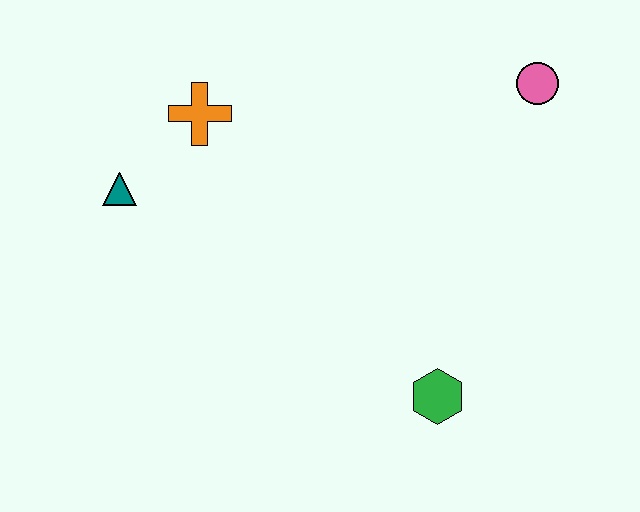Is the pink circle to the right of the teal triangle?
Yes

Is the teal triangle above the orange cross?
No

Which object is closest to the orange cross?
The teal triangle is closest to the orange cross.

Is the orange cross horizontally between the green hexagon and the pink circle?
No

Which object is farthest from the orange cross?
The green hexagon is farthest from the orange cross.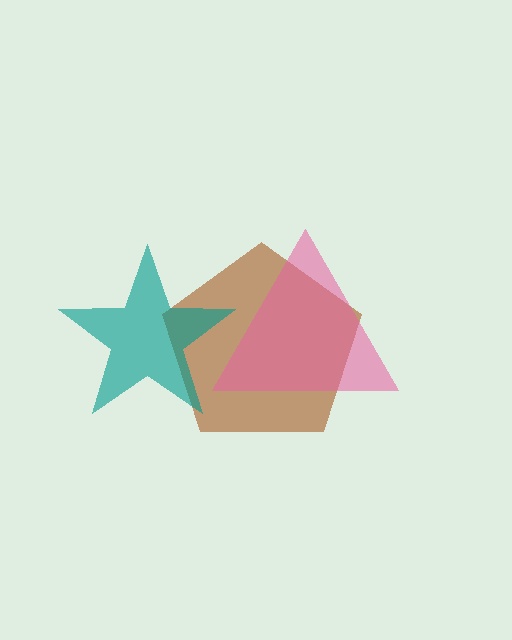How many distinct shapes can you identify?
There are 3 distinct shapes: a brown pentagon, a pink triangle, a teal star.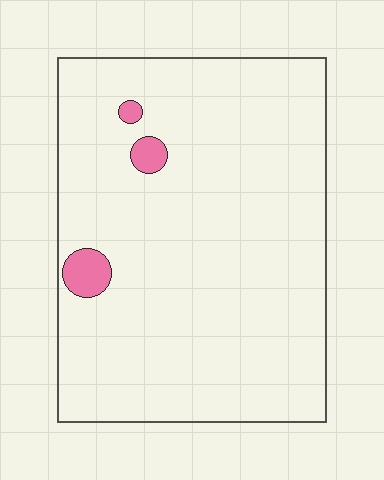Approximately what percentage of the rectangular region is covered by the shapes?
Approximately 5%.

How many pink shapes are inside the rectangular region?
3.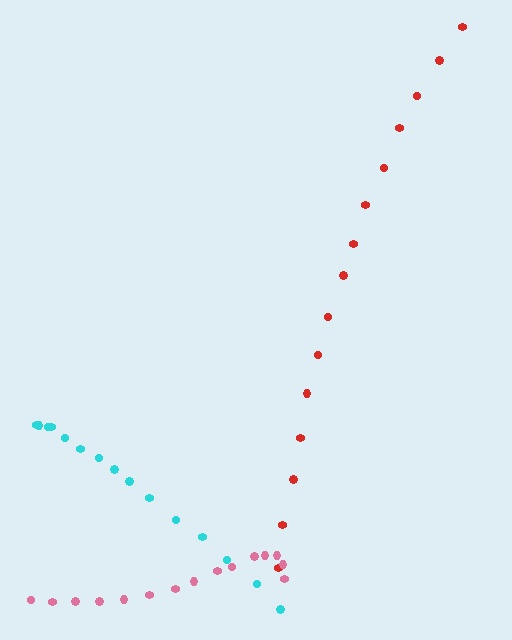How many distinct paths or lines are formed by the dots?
There are 3 distinct paths.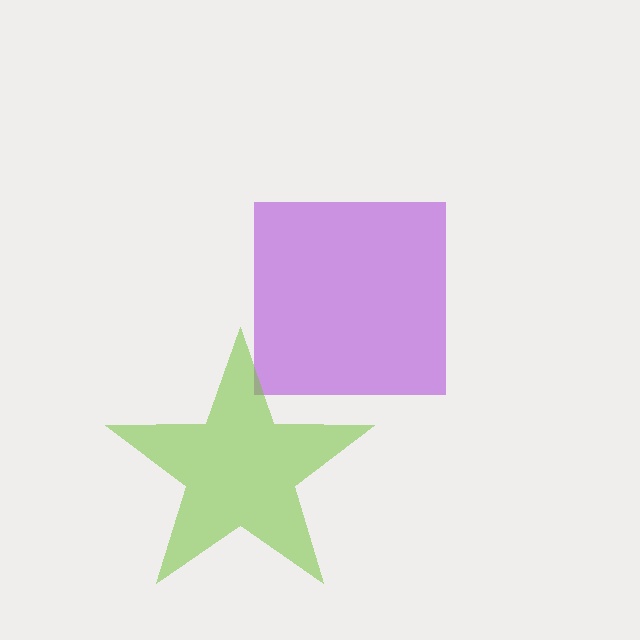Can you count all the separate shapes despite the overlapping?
Yes, there are 2 separate shapes.